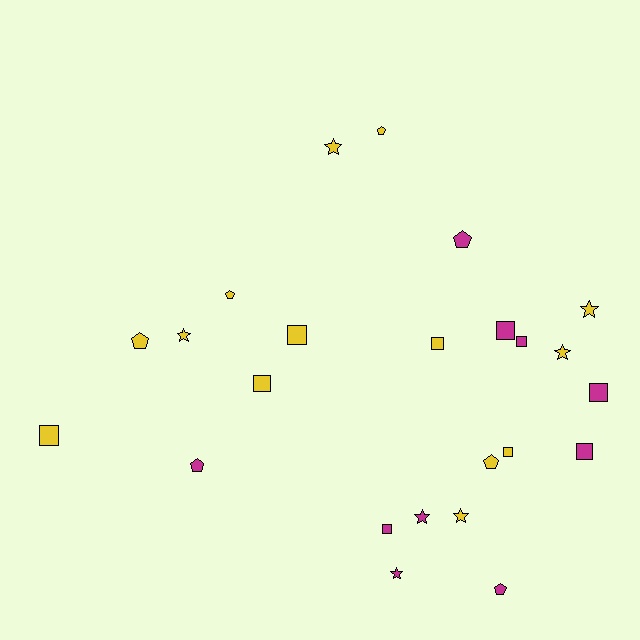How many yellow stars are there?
There are 5 yellow stars.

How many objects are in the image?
There are 24 objects.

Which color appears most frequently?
Yellow, with 14 objects.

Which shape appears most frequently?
Square, with 10 objects.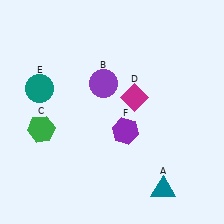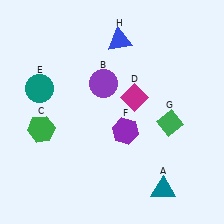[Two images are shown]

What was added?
A green diamond (G), a blue triangle (H) were added in Image 2.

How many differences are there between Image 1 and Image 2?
There are 2 differences between the two images.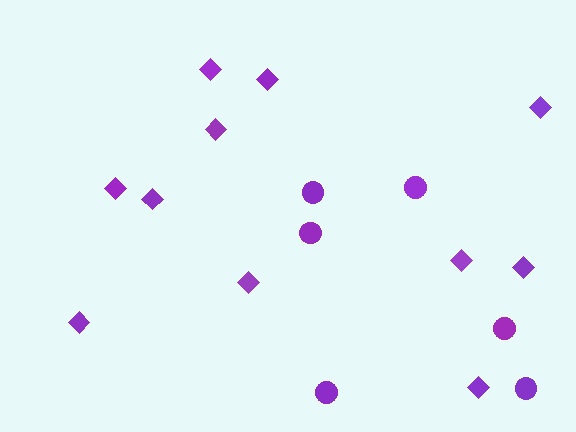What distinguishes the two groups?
There are 2 groups: one group of circles (6) and one group of diamonds (11).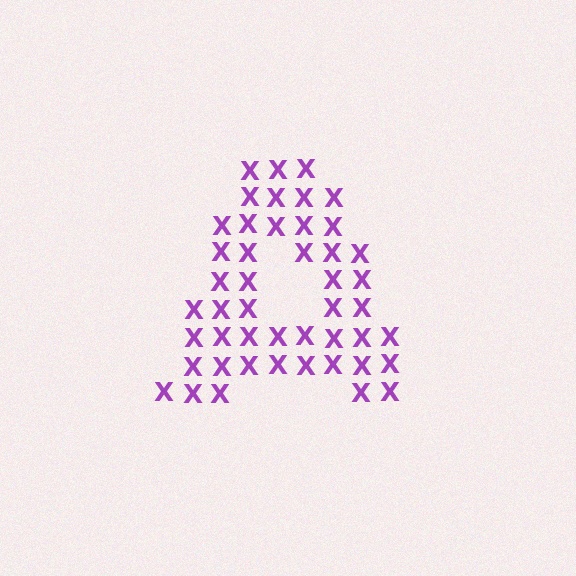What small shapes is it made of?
It is made of small letter X's.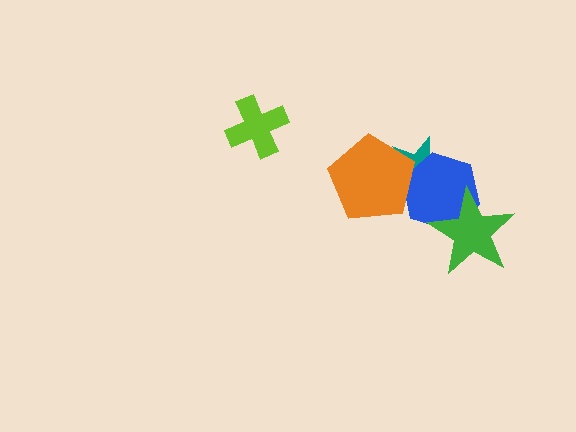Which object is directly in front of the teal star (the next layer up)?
The blue hexagon is directly in front of the teal star.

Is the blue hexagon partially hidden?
Yes, it is partially covered by another shape.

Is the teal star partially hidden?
Yes, it is partially covered by another shape.